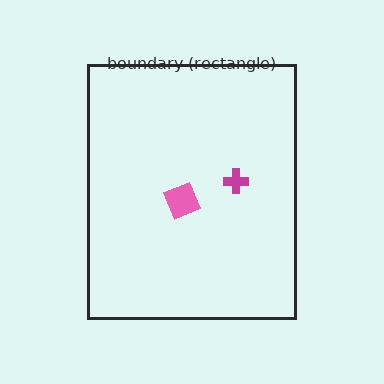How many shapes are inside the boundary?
2 inside, 0 outside.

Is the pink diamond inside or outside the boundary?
Inside.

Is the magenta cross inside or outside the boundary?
Inside.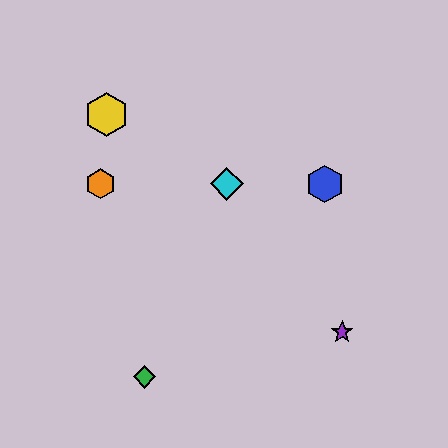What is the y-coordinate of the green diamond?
The green diamond is at y≈377.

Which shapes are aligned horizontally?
The red diamond, the blue hexagon, the orange hexagon, the cyan diamond are aligned horizontally.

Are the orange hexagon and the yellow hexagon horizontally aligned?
No, the orange hexagon is at y≈184 and the yellow hexagon is at y≈114.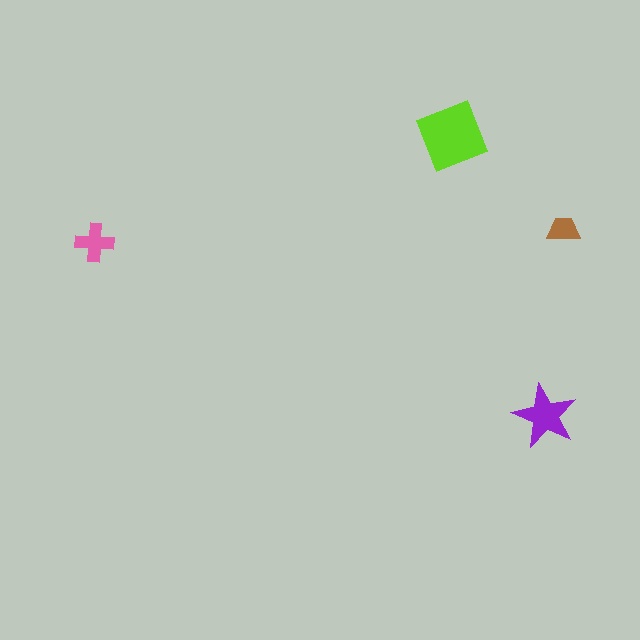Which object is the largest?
The lime diamond.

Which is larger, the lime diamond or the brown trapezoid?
The lime diamond.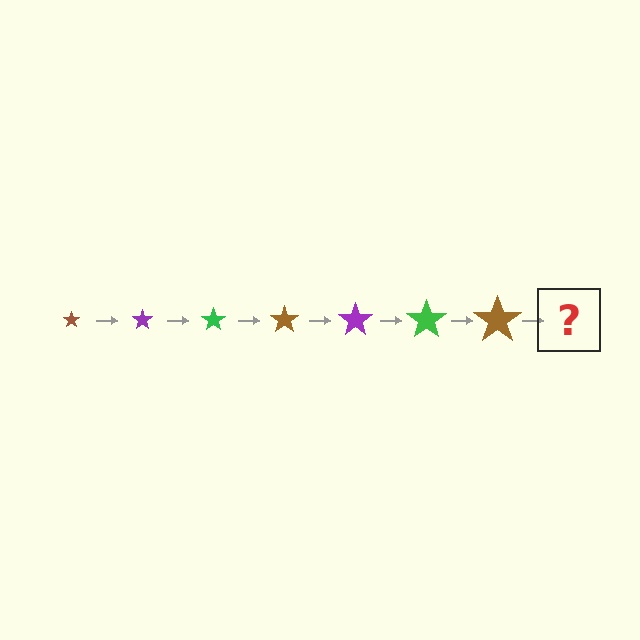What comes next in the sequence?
The next element should be a purple star, larger than the previous one.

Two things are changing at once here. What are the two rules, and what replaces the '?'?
The two rules are that the star grows larger each step and the color cycles through brown, purple, and green. The '?' should be a purple star, larger than the previous one.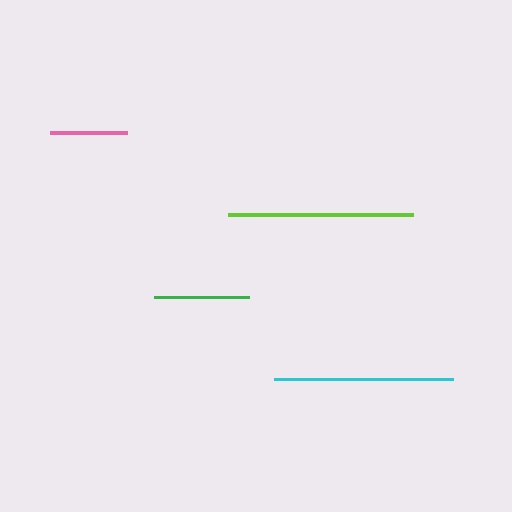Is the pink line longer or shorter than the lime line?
The lime line is longer than the pink line.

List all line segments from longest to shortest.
From longest to shortest: lime, cyan, green, pink.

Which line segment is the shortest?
The pink line is the shortest at approximately 77 pixels.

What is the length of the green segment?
The green segment is approximately 95 pixels long.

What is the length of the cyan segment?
The cyan segment is approximately 180 pixels long.